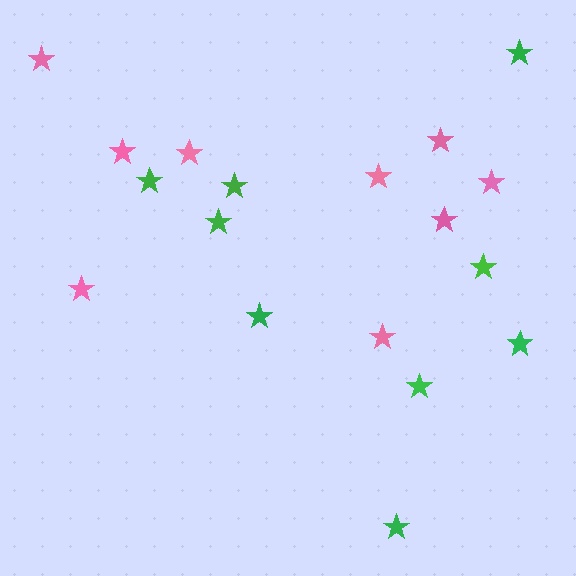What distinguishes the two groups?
There are 2 groups: one group of pink stars (9) and one group of green stars (9).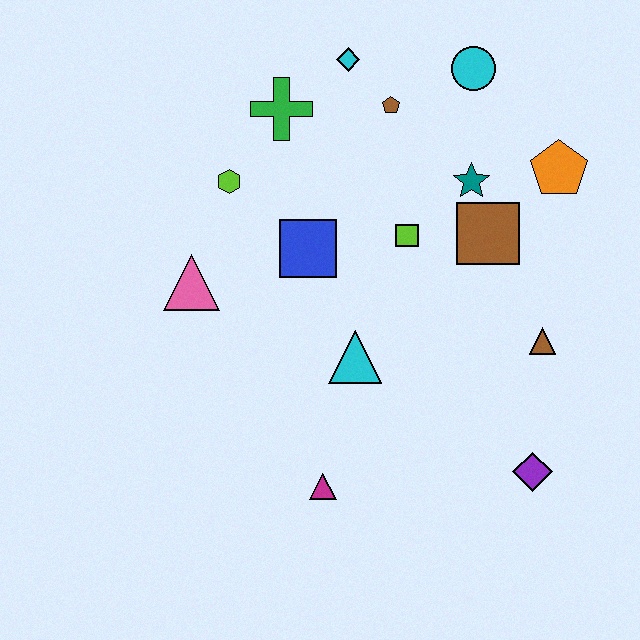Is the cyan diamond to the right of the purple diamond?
No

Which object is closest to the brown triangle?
The brown square is closest to the brown triangle.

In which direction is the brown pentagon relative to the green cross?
The brown pentagon is to the right of the green cross.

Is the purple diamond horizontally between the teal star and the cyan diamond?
No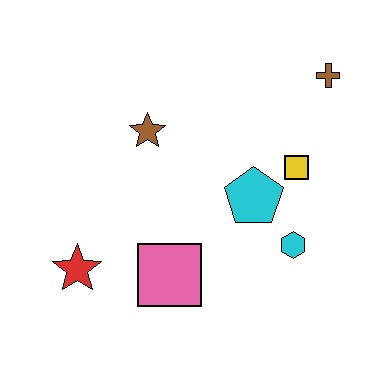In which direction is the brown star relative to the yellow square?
The brown star is to the left of the yellow square.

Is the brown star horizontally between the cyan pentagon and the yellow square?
No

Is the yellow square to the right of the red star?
Yes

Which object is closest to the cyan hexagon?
The cyan pentagon is closest to the cyan hexagon.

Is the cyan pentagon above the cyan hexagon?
Yes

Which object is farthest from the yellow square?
The red star is farthest from the yellow square.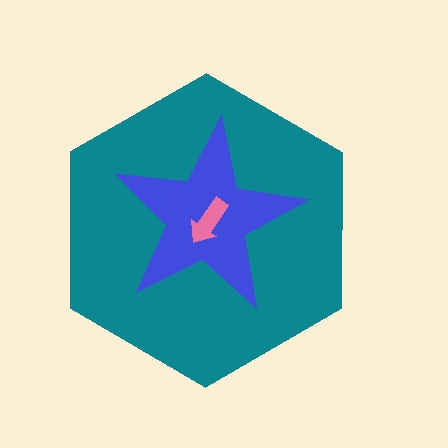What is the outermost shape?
The teal hexagon.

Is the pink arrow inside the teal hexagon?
Yes.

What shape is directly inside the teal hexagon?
The blue star.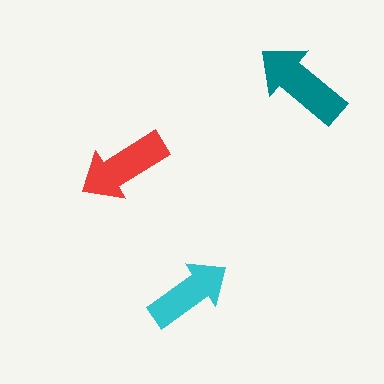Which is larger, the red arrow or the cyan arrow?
The red one.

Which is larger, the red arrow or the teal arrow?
The teal one.